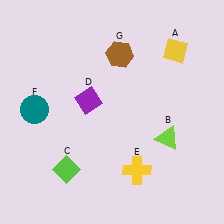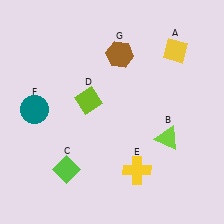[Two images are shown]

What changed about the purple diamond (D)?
In Image 1, D is purple. In Image 2, it changed to lime.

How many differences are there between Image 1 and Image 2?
There is 1 difference between the two images.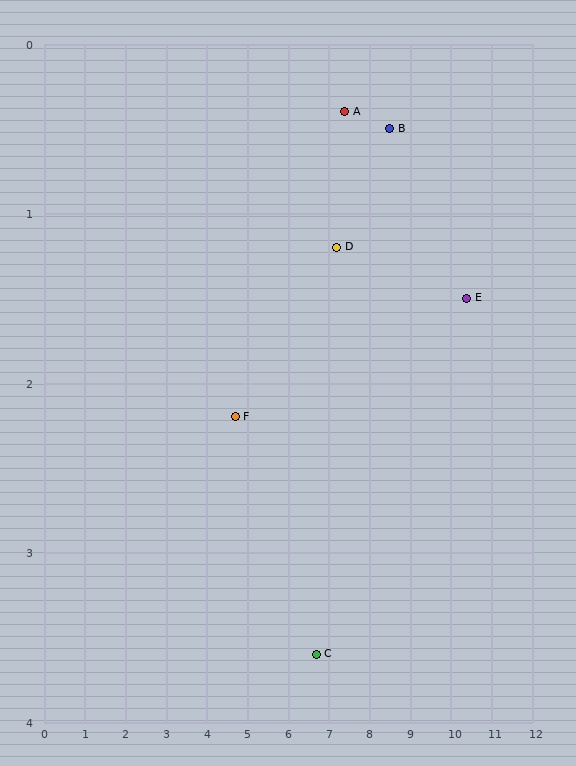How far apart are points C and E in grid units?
Points C and E are about 4.3 grid units apart.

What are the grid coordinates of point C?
Point C is at approximately (6.7, 3.6).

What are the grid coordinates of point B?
Point B is at approximately (8.5, 0.5).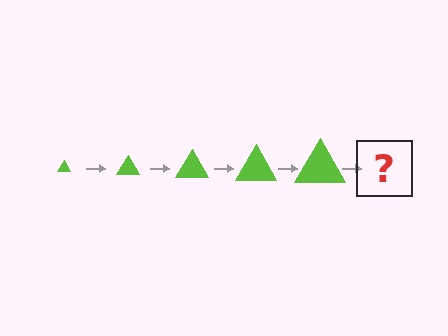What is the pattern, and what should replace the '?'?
The pattern is that the triangle gets progressively larger each step. The '?' should be a lime triangle, larger than the previous one.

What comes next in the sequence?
The next element should be a lime triangle, larger than the previous one.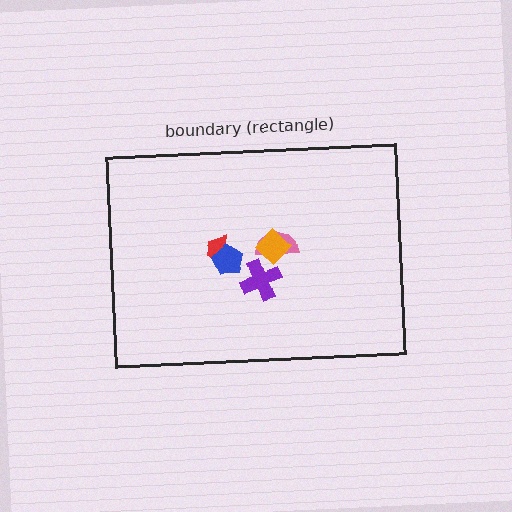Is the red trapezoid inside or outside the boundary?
Inside.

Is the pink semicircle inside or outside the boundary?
Inside.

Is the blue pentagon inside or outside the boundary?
Inside.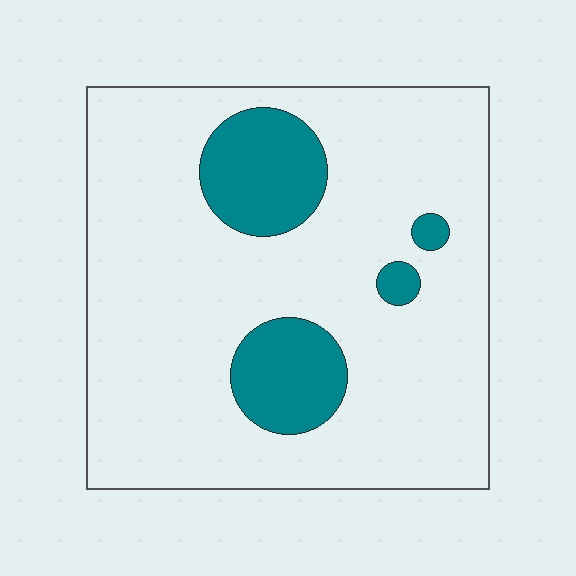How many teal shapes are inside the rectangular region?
4.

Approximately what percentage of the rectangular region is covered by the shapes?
Approximately 15%.